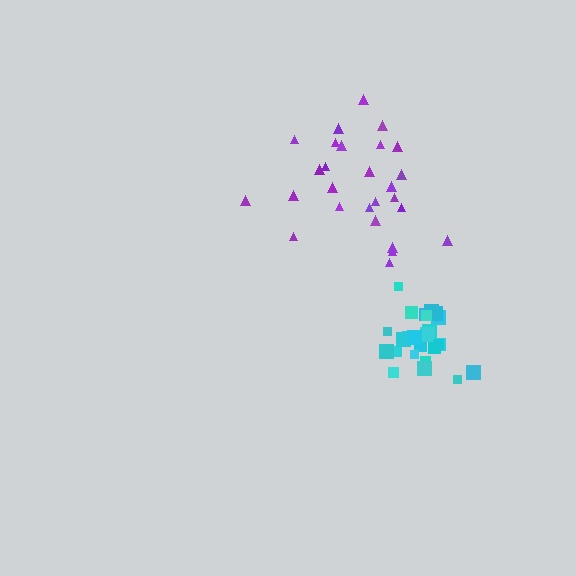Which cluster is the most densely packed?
Cyan.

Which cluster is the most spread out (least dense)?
Purple.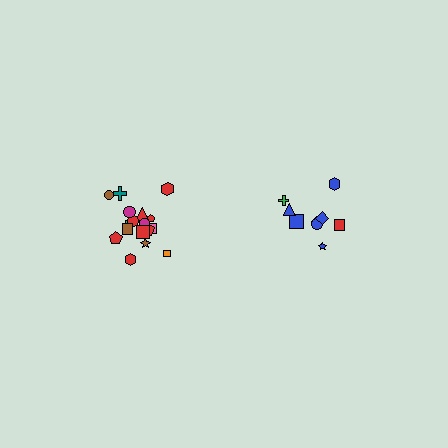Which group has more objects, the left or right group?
The left group.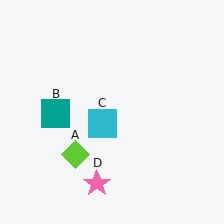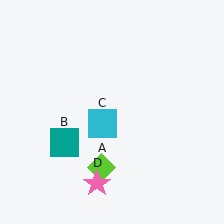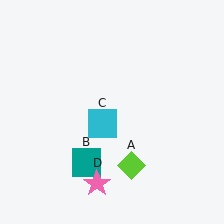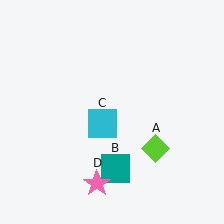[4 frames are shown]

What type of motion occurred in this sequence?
The lime diamond (object A), teal square (object B) rotated counterclockwise around the center of the scene.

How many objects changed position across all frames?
2 objects changed position: lime diamond (object A), teal square (object B).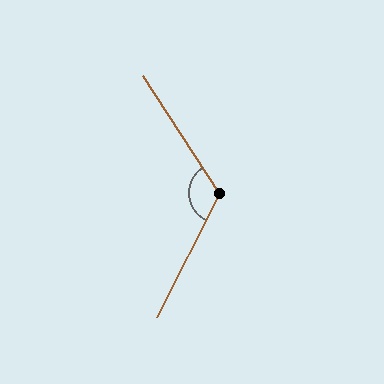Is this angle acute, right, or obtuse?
It is obtuse.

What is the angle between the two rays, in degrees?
Approximately 120 degrees.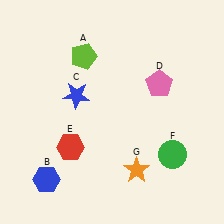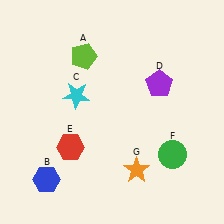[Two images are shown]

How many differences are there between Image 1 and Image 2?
There are 2 differences between the two images.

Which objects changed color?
C changed from blue to cyan. D changed from pink to purple.